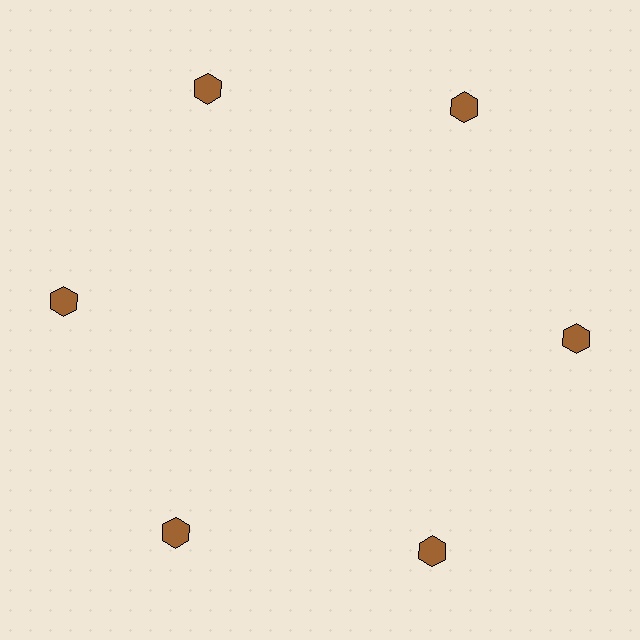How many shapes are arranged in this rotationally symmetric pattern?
There are 6 shapes, arranged in 6 groups of 1.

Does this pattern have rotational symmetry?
Yes, this pattern has 6-fold rotational symmetry. It looks the same after rotating 60 degrees around the center.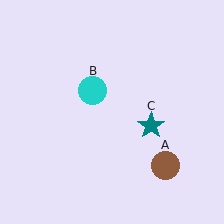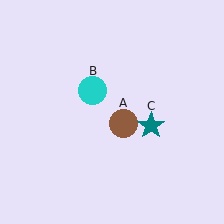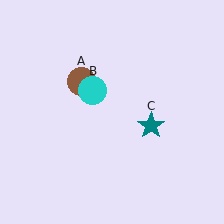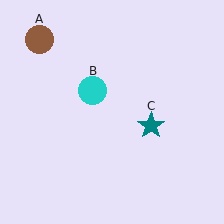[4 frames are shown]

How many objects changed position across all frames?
1 object changed position: brown circle (object A).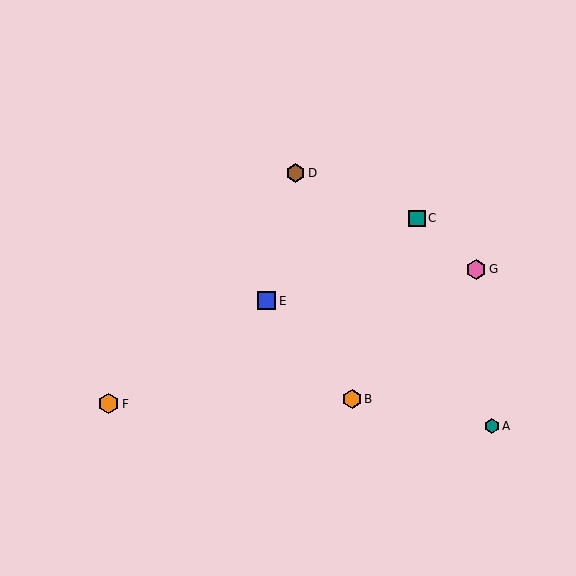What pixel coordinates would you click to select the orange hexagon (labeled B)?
Click at (352, 399) to select the orange hexagon B.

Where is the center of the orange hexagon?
The center of the orange hexagon is at (352, 399).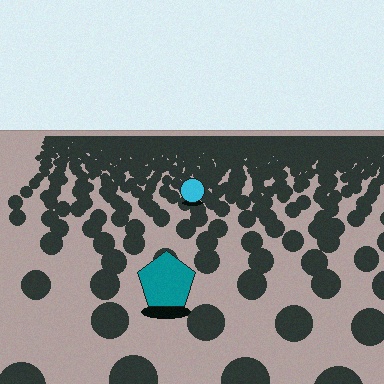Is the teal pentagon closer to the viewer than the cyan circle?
Yes. The teal pentagon is closer — you can tell from the texture gradient: the ground texture is coarser near it.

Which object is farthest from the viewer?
The cyan circle is farthest from the viewer. It appears smaller and the ground texture around it is denser.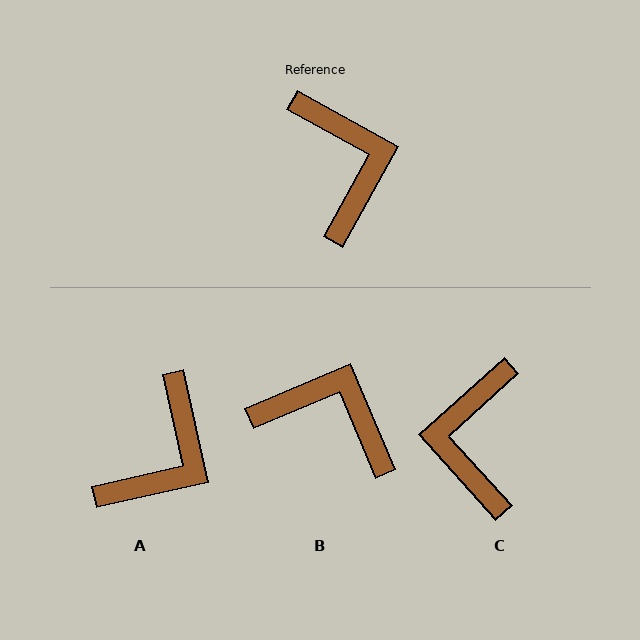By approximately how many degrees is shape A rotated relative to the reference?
Approximately 48 degrees clockwise.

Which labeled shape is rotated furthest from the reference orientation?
C, about 161 degrees away.